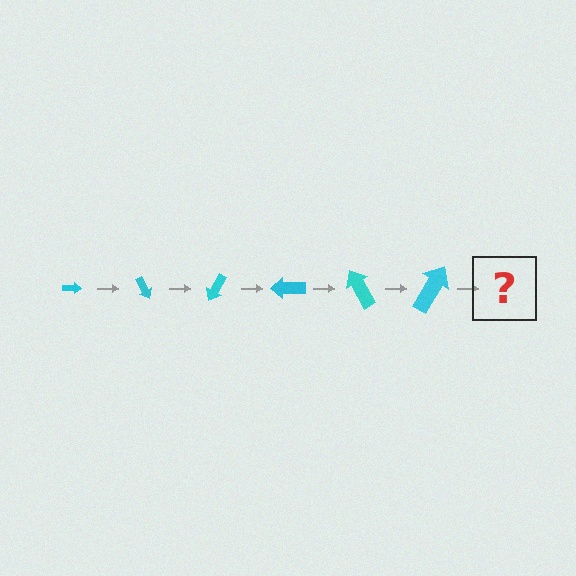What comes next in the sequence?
The next element should be an arrow, larger than the previous one and rotated 360 degrees from the start.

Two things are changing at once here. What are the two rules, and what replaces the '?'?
The two rules are that the arrow grows larger each step and it rotates 60 degrees each step. The '?' should be an arrow, larger than the previous one and rotated 360 degrees from the start.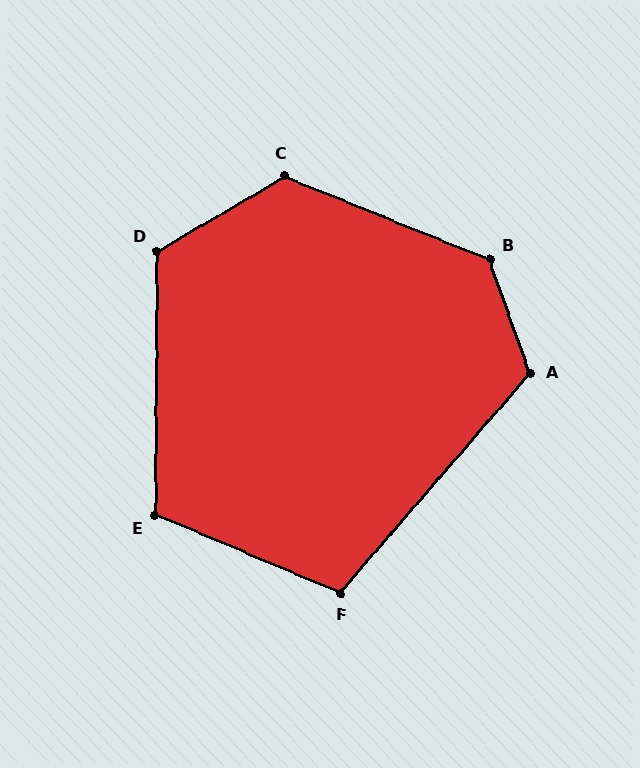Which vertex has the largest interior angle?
B, at approximately 132 degrees.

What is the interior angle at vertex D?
Approximately 121 degrees (obtuse).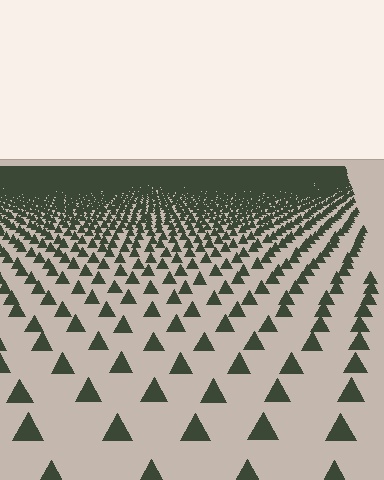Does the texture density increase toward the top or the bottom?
Density increases toward the top.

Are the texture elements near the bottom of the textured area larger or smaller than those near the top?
Larger. Near the bottom, elements are closer to the viewer and appear at a bigger on-screen size.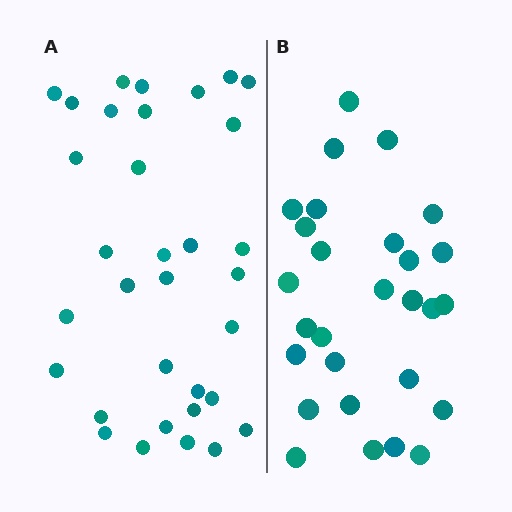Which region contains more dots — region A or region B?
Region A (the left region) has more dots.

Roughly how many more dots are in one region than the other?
Region A has about 5 more dots than region B.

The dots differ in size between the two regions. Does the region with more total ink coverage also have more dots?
No. Region B has more total ink coverage because its dots are larger, but region A actually contains more individual dots. Total area can be misleading — the number of items is what matters here.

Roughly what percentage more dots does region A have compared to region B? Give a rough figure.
About 20% more.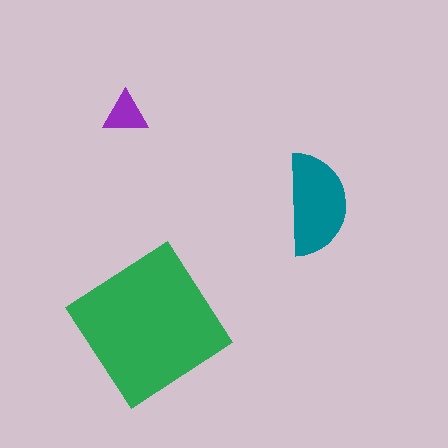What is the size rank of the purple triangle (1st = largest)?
3rd.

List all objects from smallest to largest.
The purple triangle, the teal semicircle, the green diamond.